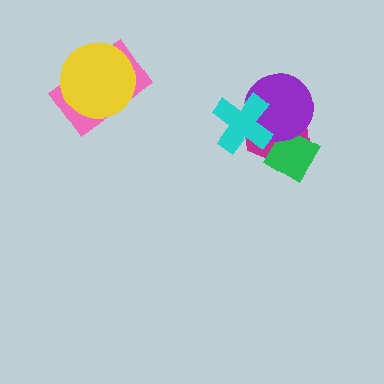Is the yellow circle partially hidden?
No, no other shape covers it.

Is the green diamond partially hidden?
Yes, it is partially covered by another shape.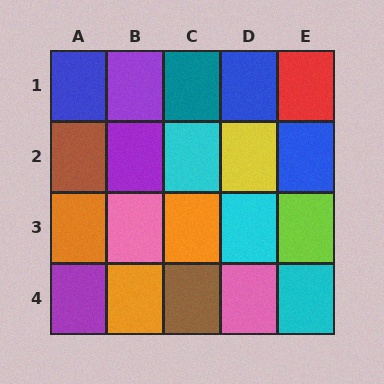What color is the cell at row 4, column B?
Orange.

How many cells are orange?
3 cells are orange.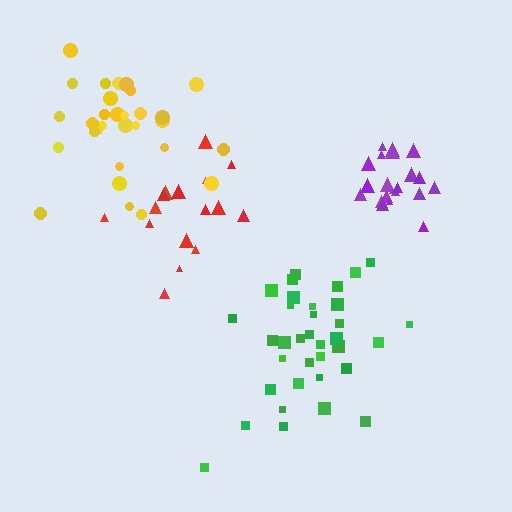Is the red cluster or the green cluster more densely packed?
Red.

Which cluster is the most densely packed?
Purple.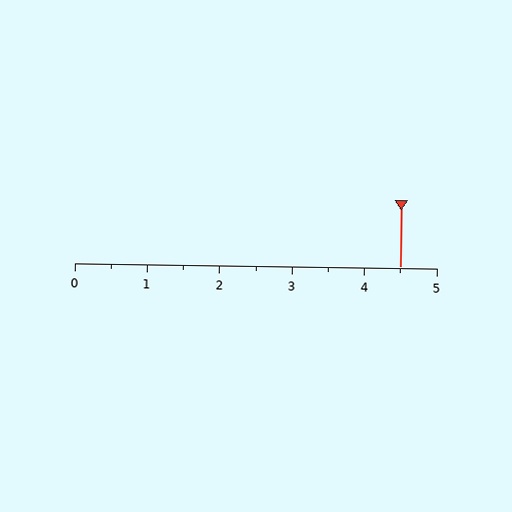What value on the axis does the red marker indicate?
The marker indicates approximately 4.5.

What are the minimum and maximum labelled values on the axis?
The axis runs from 0 to 5.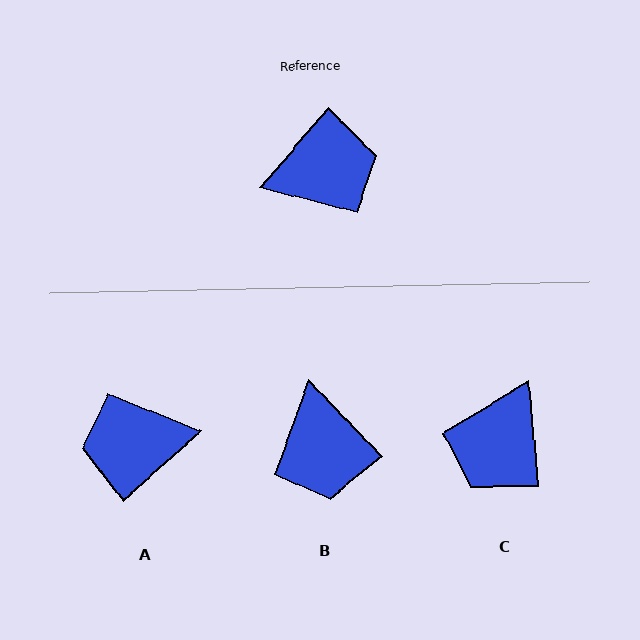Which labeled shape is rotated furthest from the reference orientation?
A, about 173 degrees away.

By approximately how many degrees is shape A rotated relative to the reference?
Approximately 173 degrees counter-clockwise.